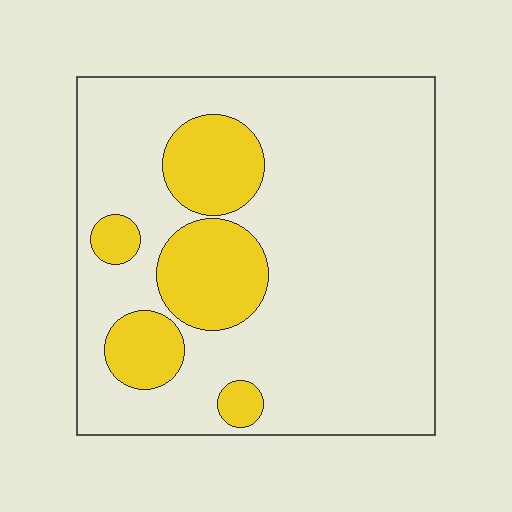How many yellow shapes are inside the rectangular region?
5.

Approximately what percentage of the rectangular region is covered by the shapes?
Approximately 20%.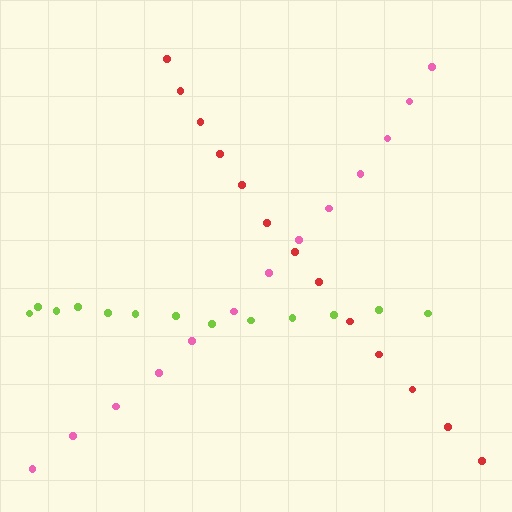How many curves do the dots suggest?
There are 3 distinct paths.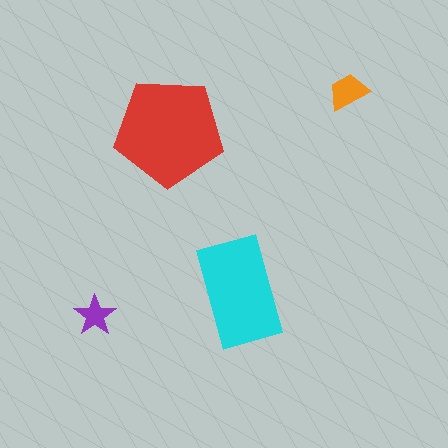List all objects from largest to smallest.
The red pentagon, the cyan rectangle, the orange trapezoid, the purple star.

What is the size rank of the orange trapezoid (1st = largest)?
3rd.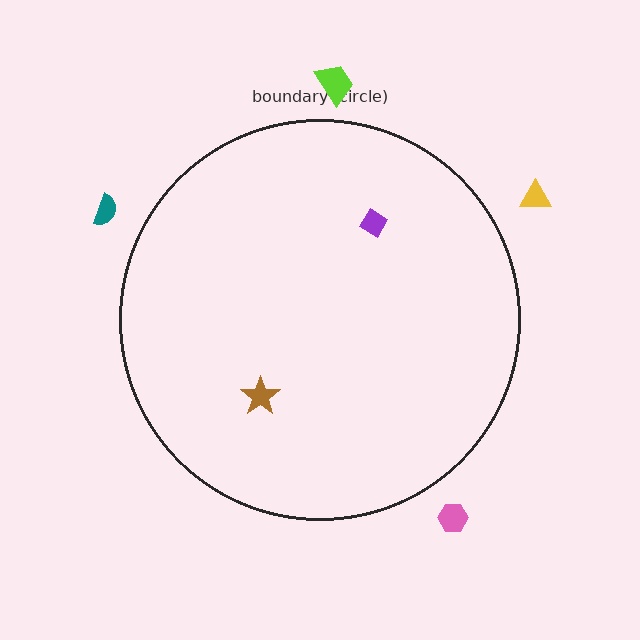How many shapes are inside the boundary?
2 inside, 4 outside.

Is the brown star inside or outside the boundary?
Inside.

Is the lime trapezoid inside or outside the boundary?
Outside.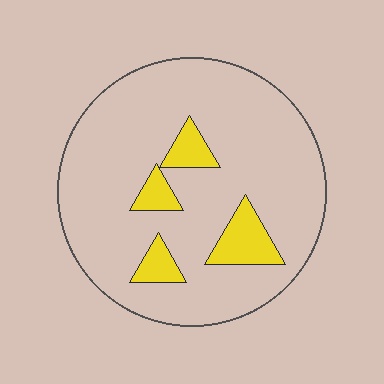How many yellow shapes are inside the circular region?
4.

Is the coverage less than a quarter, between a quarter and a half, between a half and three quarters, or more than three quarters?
Less than a quarter.